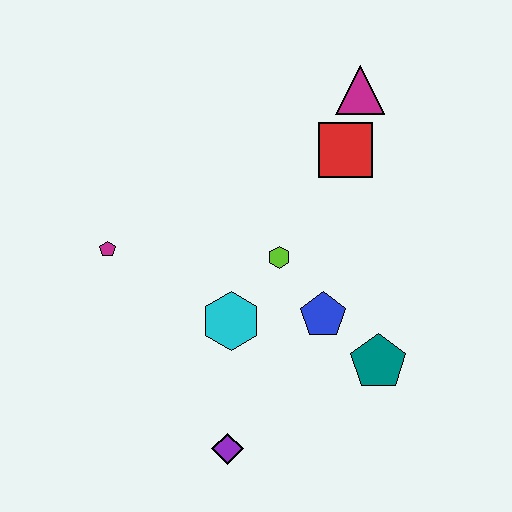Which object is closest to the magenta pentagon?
The cyan hexagon is closest to the magenta pentagon.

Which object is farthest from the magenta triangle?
The purple diamond is farthest from the magenta triangle.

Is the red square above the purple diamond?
Yes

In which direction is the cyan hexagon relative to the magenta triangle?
The cyan hexagon is below the magenta triangle.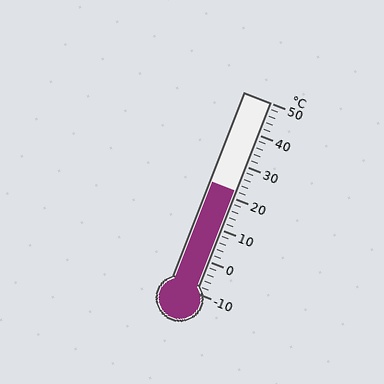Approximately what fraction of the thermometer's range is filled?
The thermometer is filled to approximately 55% of its range.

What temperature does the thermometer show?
The thermometer shows approximately 22°C.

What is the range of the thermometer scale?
The thermometer scale ranges from -10°C to 50°C.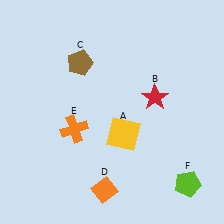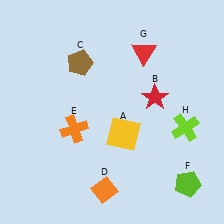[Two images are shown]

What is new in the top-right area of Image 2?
A red triangle (G) was added in the top-right area of Image 2.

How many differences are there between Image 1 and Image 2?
There are 2 differences between the two images.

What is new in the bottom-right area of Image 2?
A lime cross (H) was added in the bottom-right area of Image 2.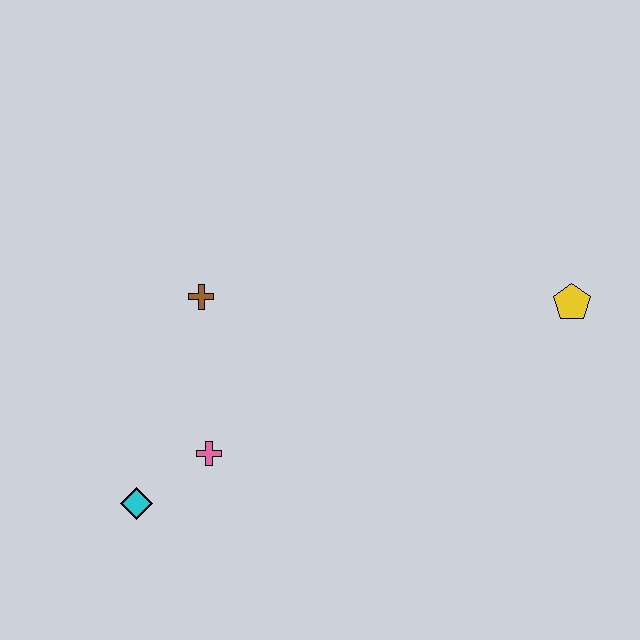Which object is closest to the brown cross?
The pink cross is closest to the brown cross.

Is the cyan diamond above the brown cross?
No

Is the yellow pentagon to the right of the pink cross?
Yes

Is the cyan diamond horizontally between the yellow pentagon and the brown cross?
No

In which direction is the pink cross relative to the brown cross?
The pink cross is below the brown cross.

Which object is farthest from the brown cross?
The yellow pentagon is farthest from the brown cross.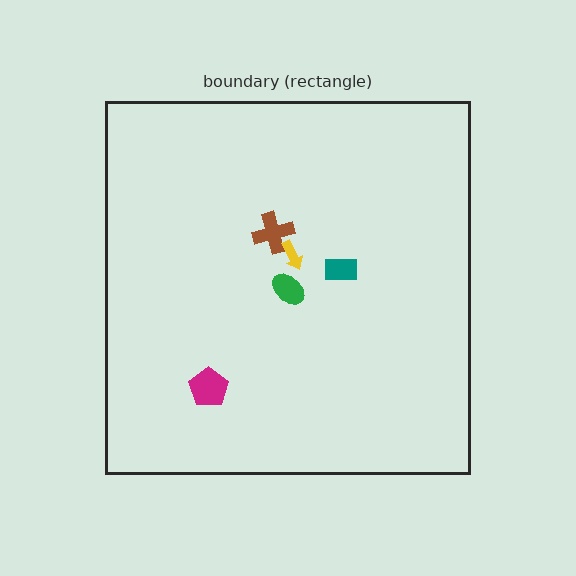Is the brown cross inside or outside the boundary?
Inside.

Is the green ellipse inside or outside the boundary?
Inside.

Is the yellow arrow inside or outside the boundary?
Inside.